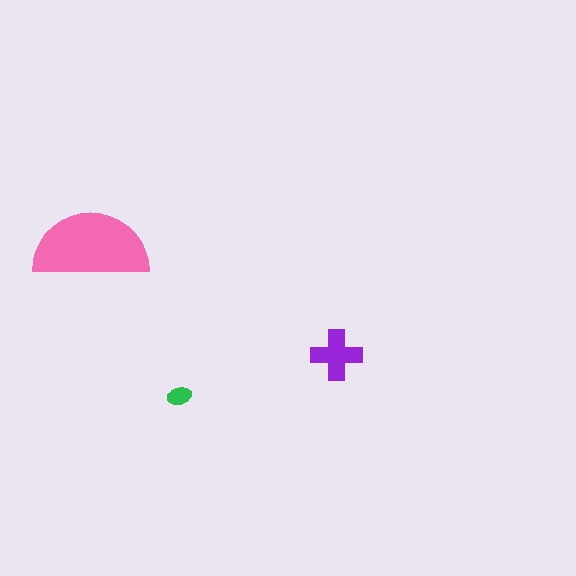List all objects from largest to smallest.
The pink semicircle, the purple cross, the green ellipse.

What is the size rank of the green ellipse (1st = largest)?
3rd.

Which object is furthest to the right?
The purple cross is rightmost.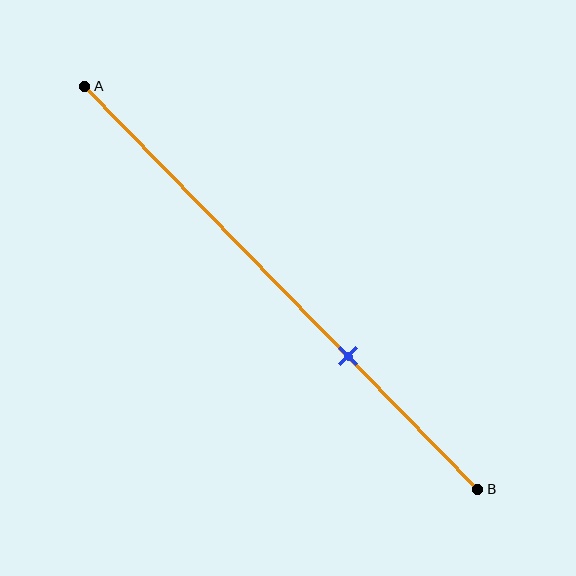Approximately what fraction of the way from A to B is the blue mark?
The blue mark is approximately 65% of the way from A to B.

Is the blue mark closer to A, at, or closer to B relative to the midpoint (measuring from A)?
The blue mark is closer to point B than the midpoint of segment AB.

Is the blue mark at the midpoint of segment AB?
No, the mark is at about 65% from A, not at the 50% midpoint.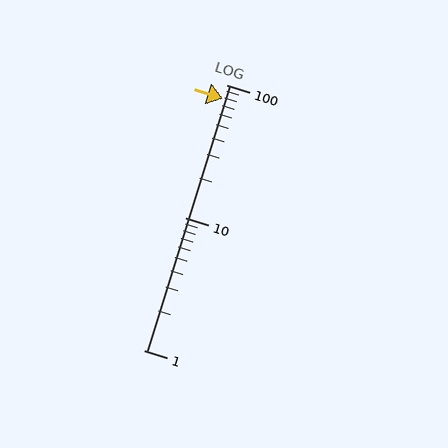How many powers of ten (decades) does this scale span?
The scale spans 2 decades, from 1 to 100.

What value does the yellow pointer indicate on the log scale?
The pointer indicates approximately 79.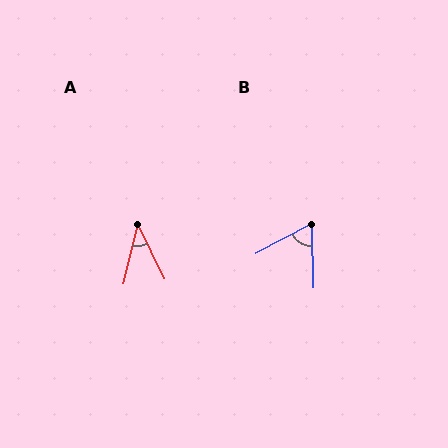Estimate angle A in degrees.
Approximately 40 degrees.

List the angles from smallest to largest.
A (40°), B (64°).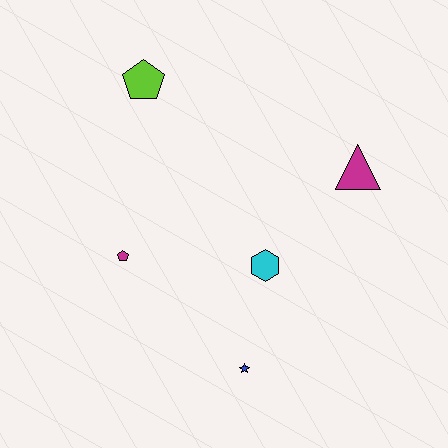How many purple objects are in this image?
There are no purple objects.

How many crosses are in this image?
There are no crosses.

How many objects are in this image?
There are 5 objects.